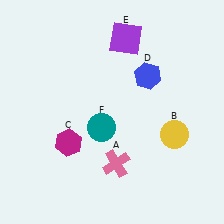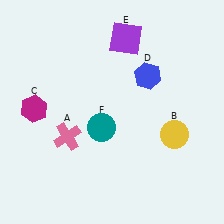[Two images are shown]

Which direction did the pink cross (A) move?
The pink cross (A) moved left.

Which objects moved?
The objects that moved are: the pink cross (A), the magenta hexagon (C).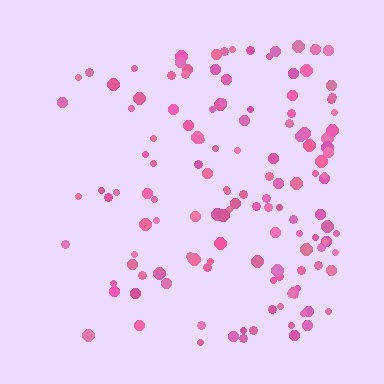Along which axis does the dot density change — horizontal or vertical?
Horizontal.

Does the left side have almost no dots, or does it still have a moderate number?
Still a moderate number, just noticeably fewer than the right.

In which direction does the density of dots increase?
From left to right, with the right side densest.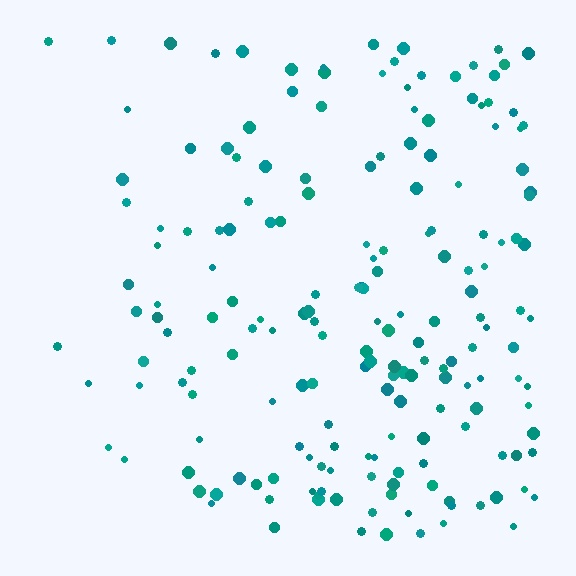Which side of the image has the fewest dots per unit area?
The left.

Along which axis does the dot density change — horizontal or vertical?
Horizontal.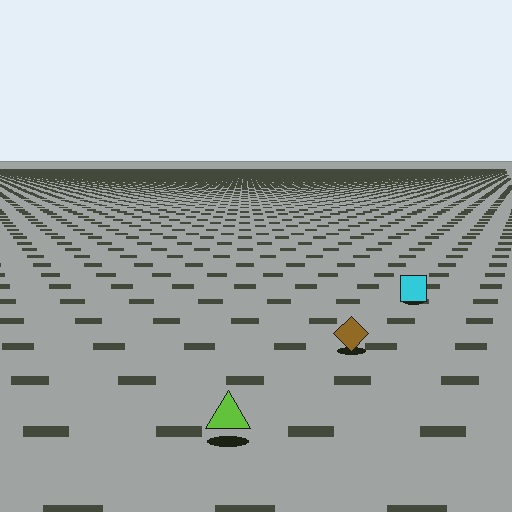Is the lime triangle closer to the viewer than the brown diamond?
Yes. The lime triangle is closer — you can tell from the texture gradient: the ground texture is coarser near it.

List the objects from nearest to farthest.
From nearest to farthest: the lime triangle, the brown diamond, the cyan square.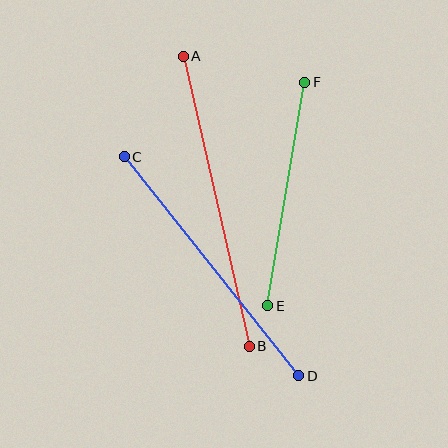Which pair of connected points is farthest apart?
Points A and B are farthest apart.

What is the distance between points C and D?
The distance is approximately 280 pixels.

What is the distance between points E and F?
The distance is approximately 226 pixels.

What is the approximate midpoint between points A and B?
The midpoint is at approximately (216, 201) pixels.